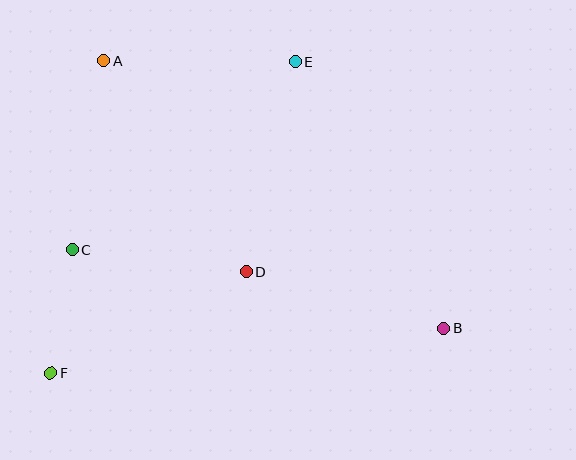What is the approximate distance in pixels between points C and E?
The distance between C and E is approximately 291 pixels.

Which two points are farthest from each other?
Points A and B are farthest from each other.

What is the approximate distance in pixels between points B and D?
The distance between B and D is approximately 206 pixels.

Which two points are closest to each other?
Points C and F are closest to each other.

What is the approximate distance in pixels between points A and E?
The distance between A and E is approximately 191 pixels.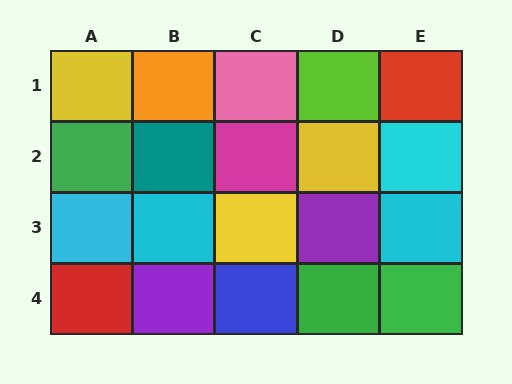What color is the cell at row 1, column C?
Pink.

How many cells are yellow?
3 cells are yellow.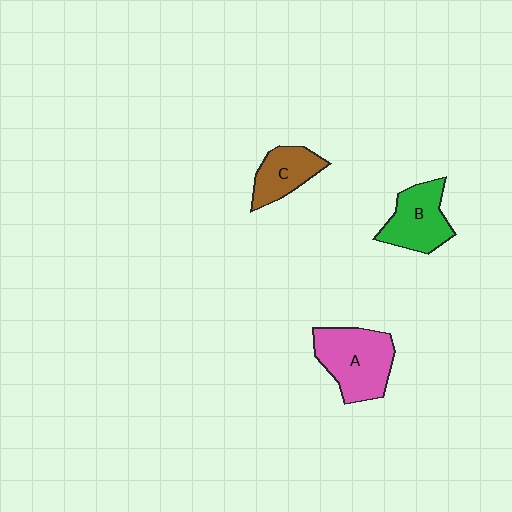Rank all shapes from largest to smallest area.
From largest to smallest: A (pink), B (green), C (brown).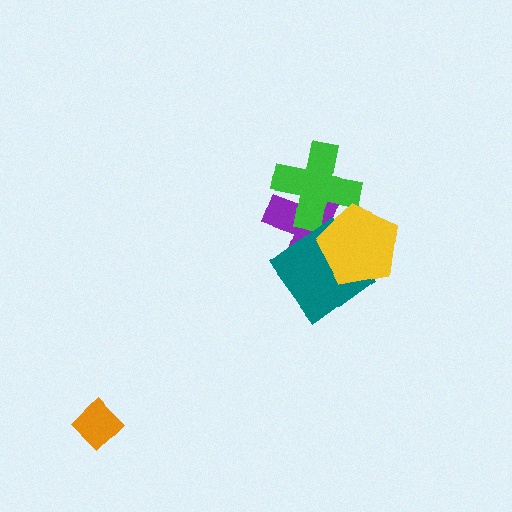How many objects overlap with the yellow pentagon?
3 objects overlap with the yellow pentagon.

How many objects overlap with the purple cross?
3 objects overlap with the purple cross.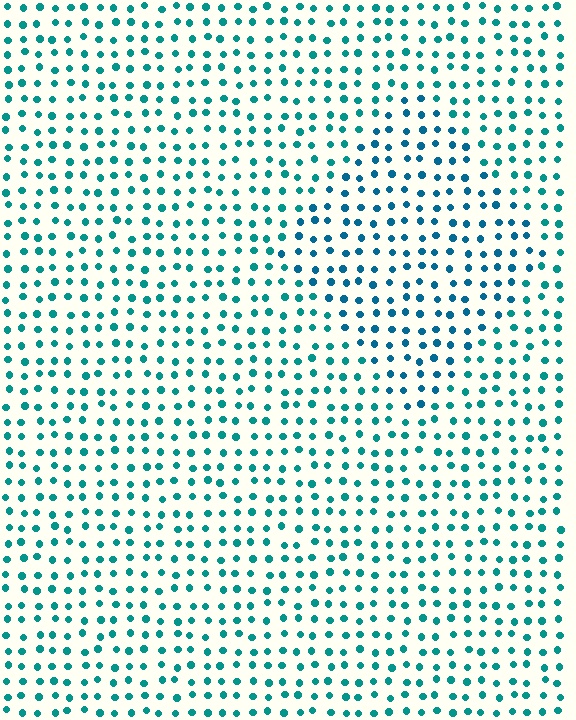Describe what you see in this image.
The image is filled with small teal elements in a uniform arrangement. A diamond-shaped region is visible where the elements are tinted to a slightly different hue, forming a subtle color boundary.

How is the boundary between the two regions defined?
The boundary is defined purely by a slight shift in hue (about 21 degrees). Spacing, size, and orientation are identical on both sides.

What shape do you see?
I see a diamond.